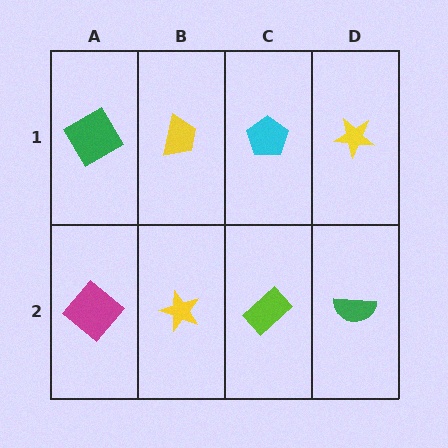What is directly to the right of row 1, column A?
A yellow trapezoid.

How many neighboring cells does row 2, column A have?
2.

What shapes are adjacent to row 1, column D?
A green semicircle (row 2, column D), a cyan pentagon (row 1, column C).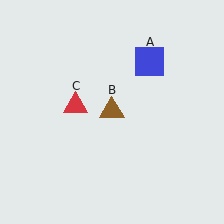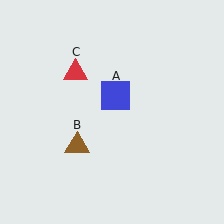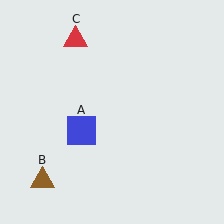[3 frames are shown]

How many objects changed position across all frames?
3 objects changed position: blue square (object A), brown triangle (object B), red triangle (object C).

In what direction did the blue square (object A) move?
The blue square (object A) moved down and to the left.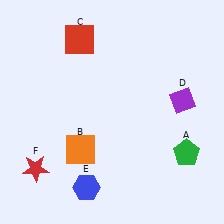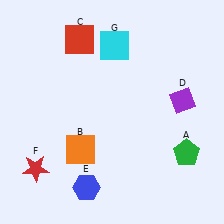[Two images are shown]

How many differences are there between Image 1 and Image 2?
There is 1 difference between the two images.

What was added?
A cyan square (G) was added in Image 2.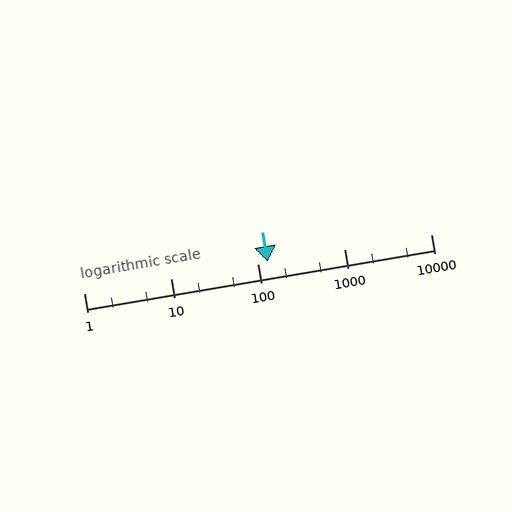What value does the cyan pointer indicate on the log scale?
The pointer indicates approximately 130.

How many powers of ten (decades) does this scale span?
The scale spans 4 decades, from 1 to 10000.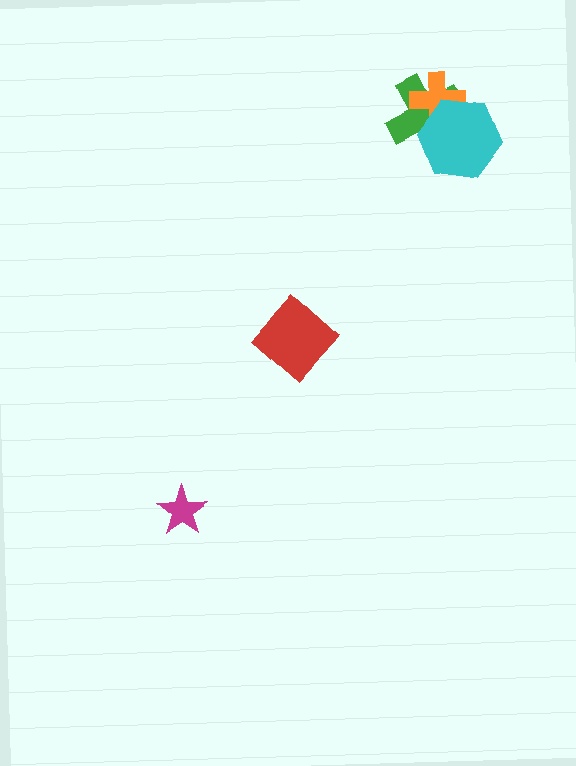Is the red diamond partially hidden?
No, no other shape covers it.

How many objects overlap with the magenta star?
0 objects overlap with the magenta star.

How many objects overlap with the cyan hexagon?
2 objects overlap with the cyan hexagon.